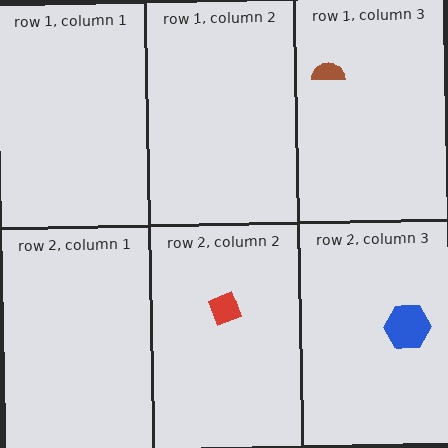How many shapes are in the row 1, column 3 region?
1.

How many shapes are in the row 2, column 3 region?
1.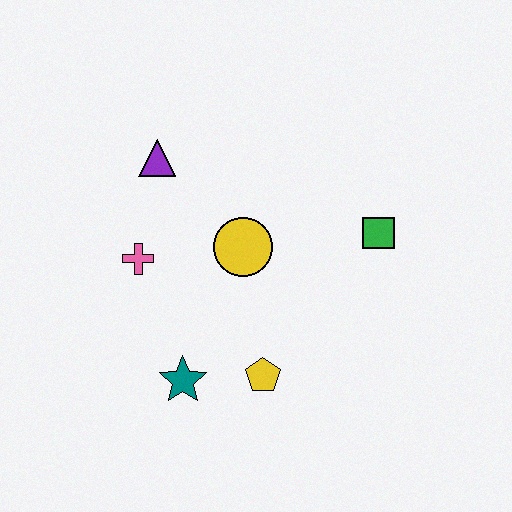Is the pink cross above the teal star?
Yes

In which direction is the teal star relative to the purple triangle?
The teal star is below the purple triangle.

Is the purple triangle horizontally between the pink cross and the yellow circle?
Yes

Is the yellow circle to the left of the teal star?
No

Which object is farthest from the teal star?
The green square is farthest from the teal star.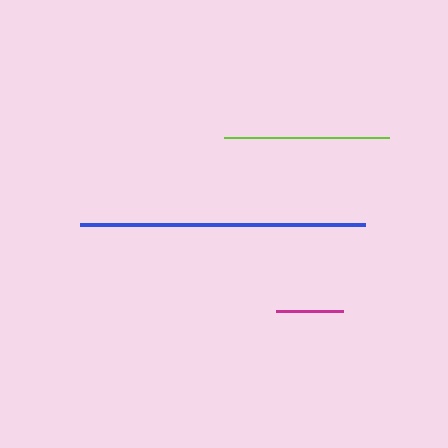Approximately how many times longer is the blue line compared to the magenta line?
The blue line is approximately 4.3 times the length of the magenta line.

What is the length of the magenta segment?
The magenta segment is approximately 67 pixels long.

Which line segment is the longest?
The blue line is the longest at approximately 285 pixels.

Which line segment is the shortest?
The magenta line is the shortest at approximately 67 pixels.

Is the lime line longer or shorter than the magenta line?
The lime line is longer than the magenta line.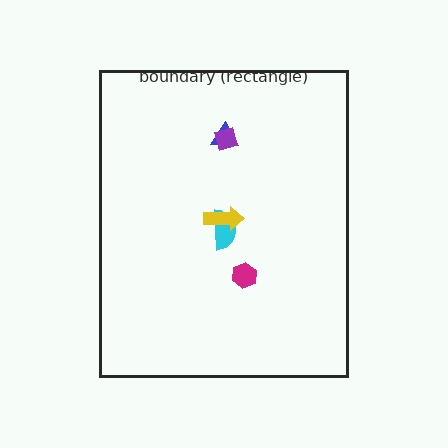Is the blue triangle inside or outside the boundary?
Inside.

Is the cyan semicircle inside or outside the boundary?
Inside.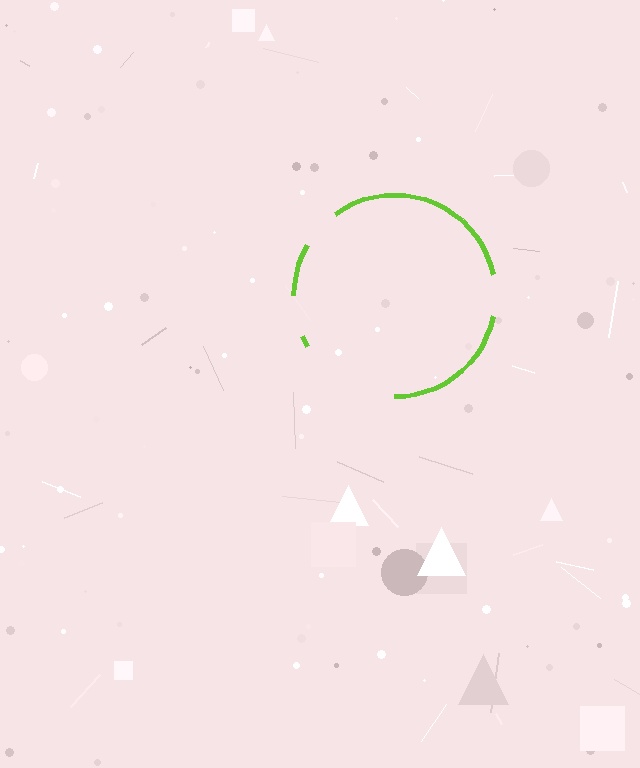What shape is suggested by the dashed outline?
The dashed outline suggests a circle.